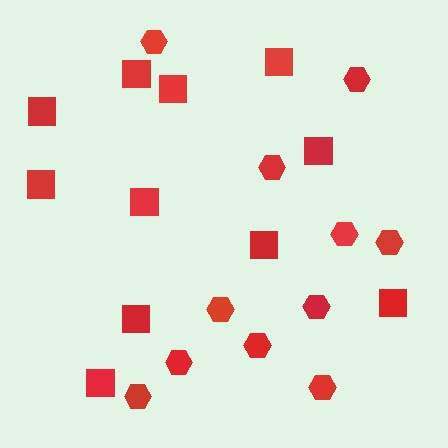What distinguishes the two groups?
There are 2 groups: one group of squares (11) and one group of hexagons (11).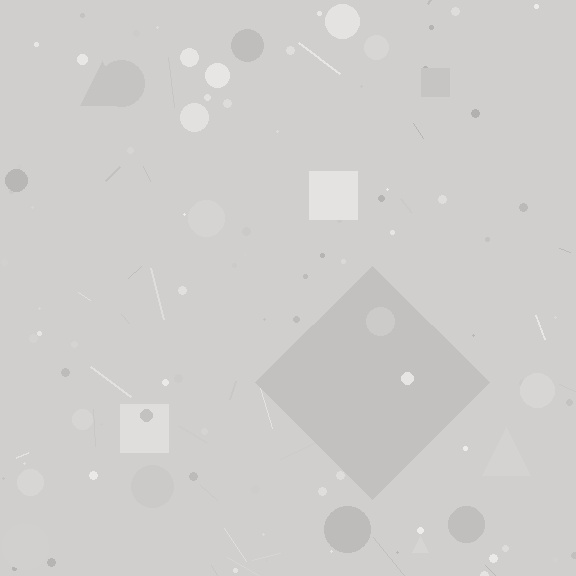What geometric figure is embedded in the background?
A diamond is embedded in the background.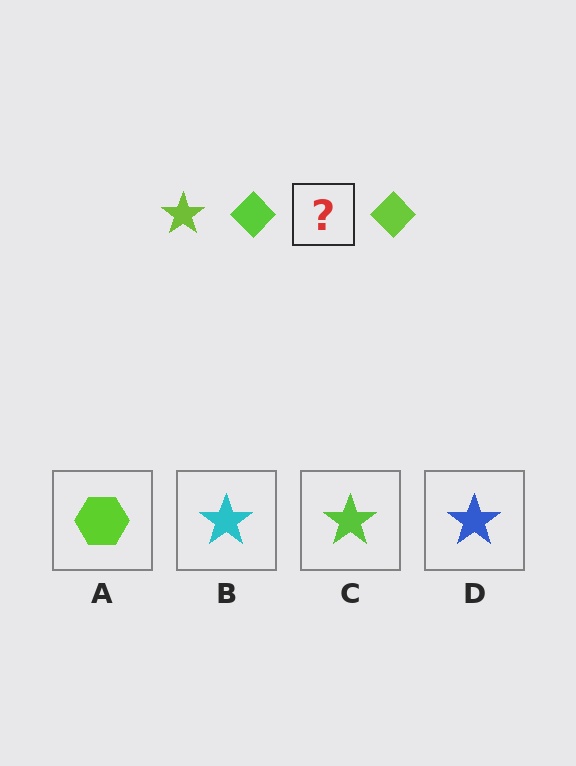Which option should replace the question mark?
Option C.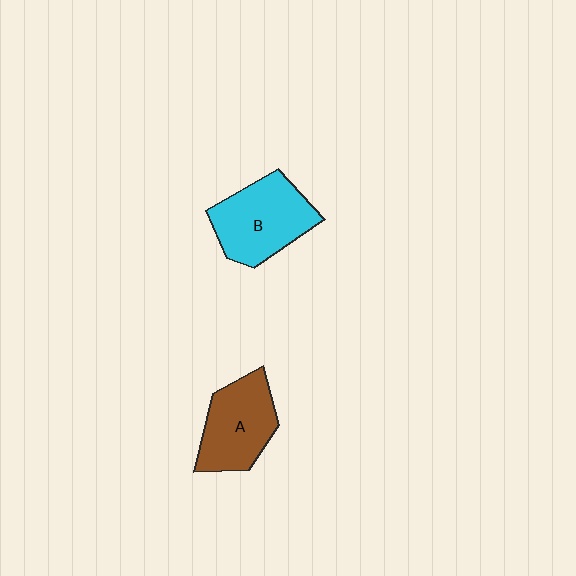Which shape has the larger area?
Shape B (cyan).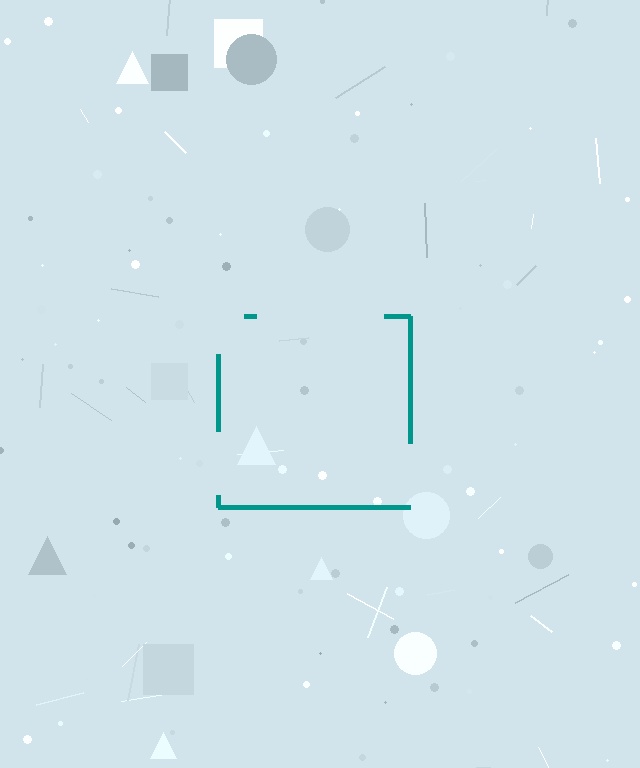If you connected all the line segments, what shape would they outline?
They would outline a square.